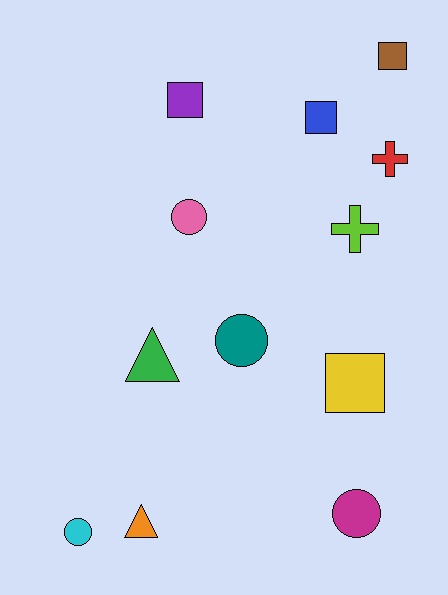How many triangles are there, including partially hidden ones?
There are 2 triangles.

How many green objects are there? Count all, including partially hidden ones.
There is 1 green object.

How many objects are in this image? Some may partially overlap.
There are 12 objects.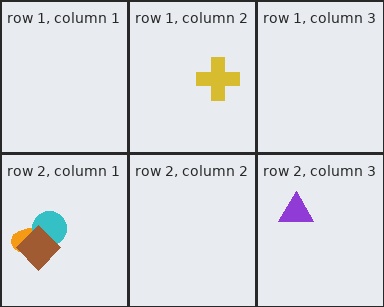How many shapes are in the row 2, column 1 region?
3.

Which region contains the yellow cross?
The row 1, column 2 region.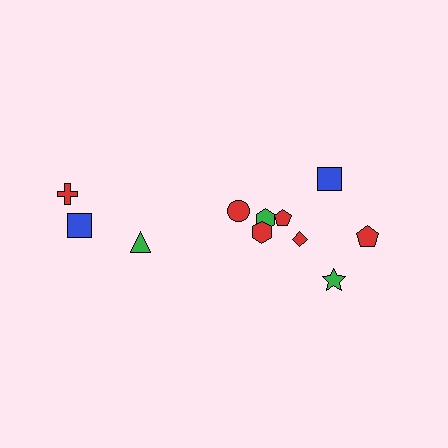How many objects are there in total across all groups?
There are 11 objects.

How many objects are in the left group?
There are 3 objects.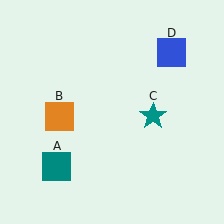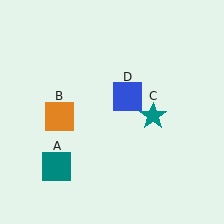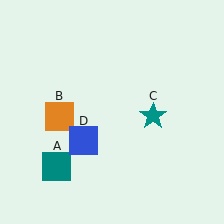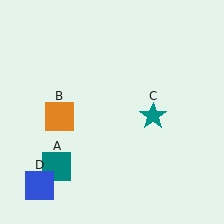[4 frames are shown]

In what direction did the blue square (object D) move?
The blue square (object D) moved down and to the left.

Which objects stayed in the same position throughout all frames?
Teal square (object A) and orange square (object B) and teal star (object C) remained stationary.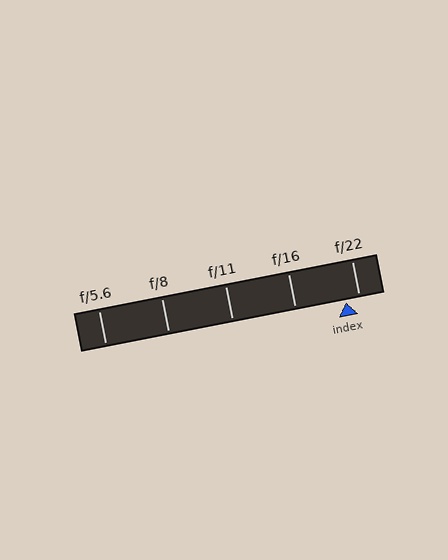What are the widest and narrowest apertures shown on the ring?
The widest aperture shown is f/5.6 and the narrowest is f/22.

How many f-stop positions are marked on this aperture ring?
There are 5 f-stop positions marked.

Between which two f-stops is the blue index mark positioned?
The index mark is between f/16 and f/22.